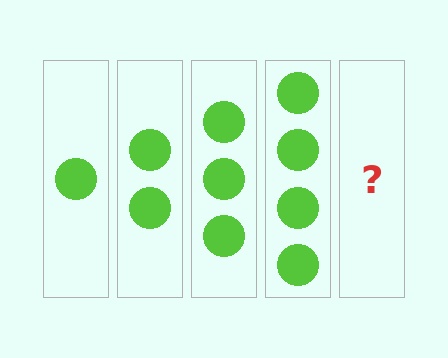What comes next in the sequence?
The next element should be 5 circles.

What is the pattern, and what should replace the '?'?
The pattern is that each step adds one more circle. The '?' should be 5 circles.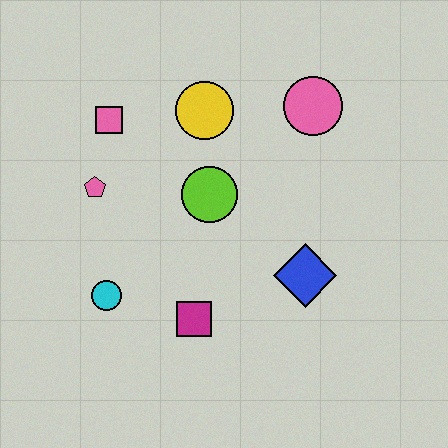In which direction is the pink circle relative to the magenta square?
The pink circle is above the magenta square.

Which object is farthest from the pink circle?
The cyan circle is farthest from the pink circle.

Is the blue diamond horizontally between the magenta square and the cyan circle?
No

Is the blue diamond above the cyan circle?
Yes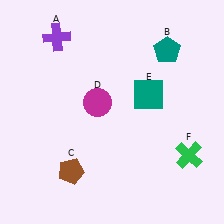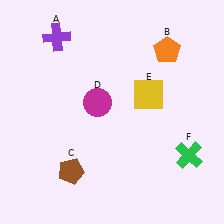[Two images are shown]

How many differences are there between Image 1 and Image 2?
There are 2 differences between the two images.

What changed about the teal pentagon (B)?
In Image 1, B is teal. In Image 2, it changed to orange.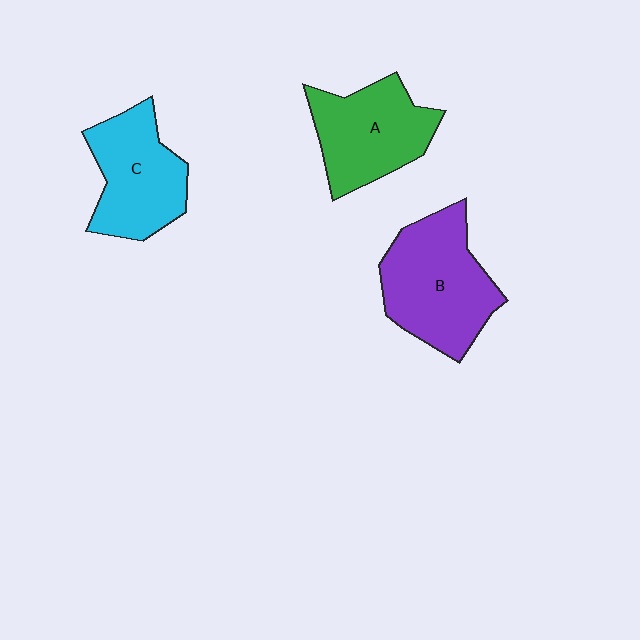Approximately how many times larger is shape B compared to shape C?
Approximately 1.2 times.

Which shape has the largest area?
Shape B (purple).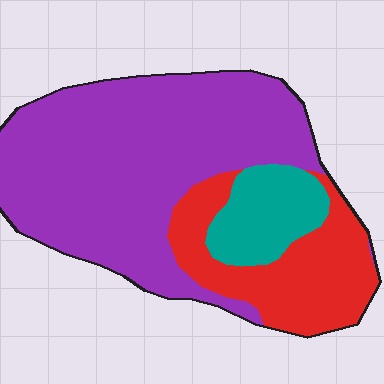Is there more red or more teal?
Red.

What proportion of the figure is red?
Red covers about 25% of the figure.